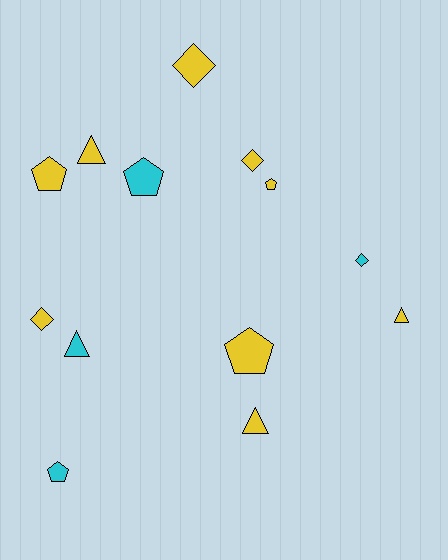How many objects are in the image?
There are 13 objects.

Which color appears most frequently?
Yellow, with 9 objects.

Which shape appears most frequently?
Pentagon, with 5 objects.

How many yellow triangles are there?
There are 3 yellow triangles.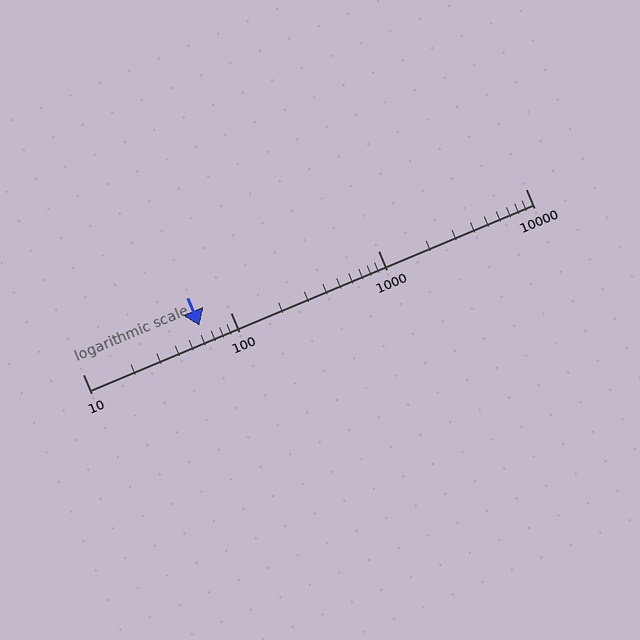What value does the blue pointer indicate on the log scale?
The pointer indicates approximately 62.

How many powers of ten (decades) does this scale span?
The scale spans 3 decades, from 10 to 10000.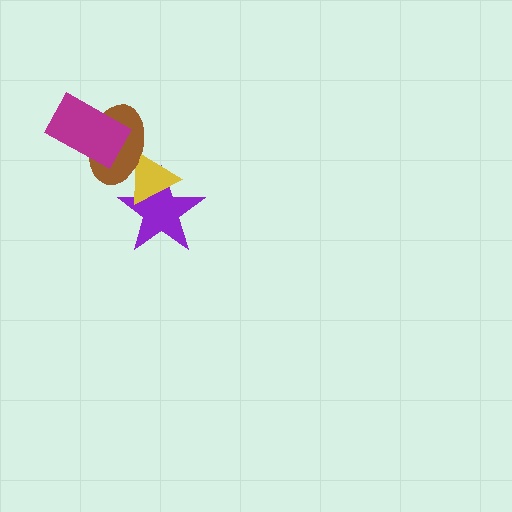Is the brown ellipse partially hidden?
Yes, it is partially covered by another shape.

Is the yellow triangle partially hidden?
Yes, it is partially covered by another shape.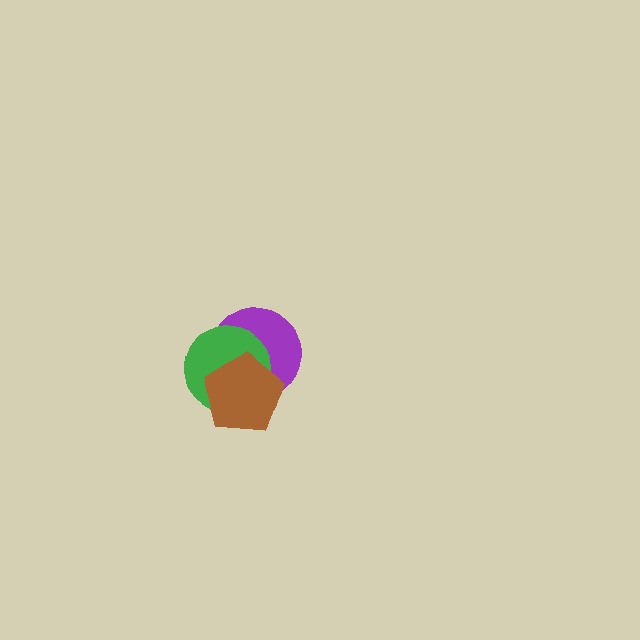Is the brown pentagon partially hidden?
No, no other shape covers it.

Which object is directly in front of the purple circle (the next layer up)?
The green circle is directly in front of the purple circle.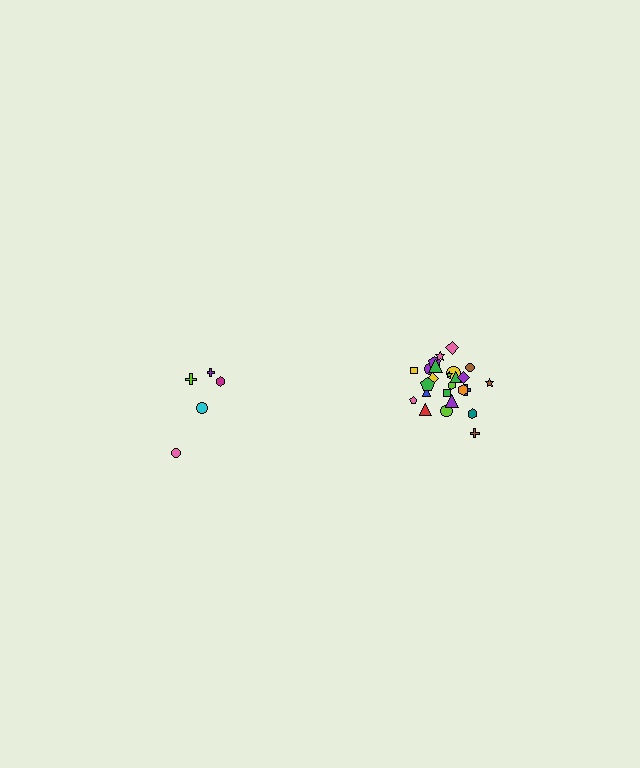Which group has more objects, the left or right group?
The right group.